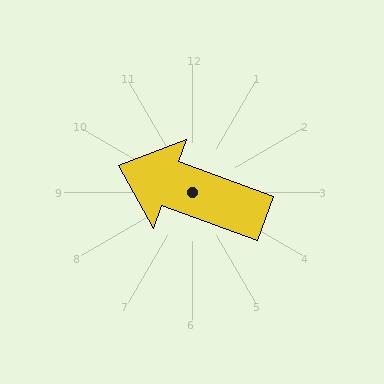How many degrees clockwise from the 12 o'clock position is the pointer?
Approximately 290 degrees.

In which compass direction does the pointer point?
West.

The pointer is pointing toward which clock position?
Roughly 10 o'clock.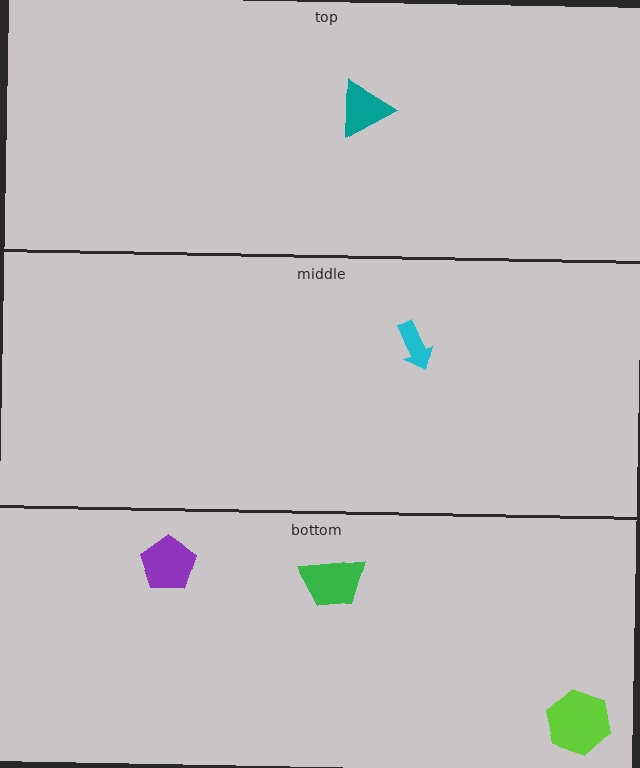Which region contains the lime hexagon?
The bottom region.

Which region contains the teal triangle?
The top region.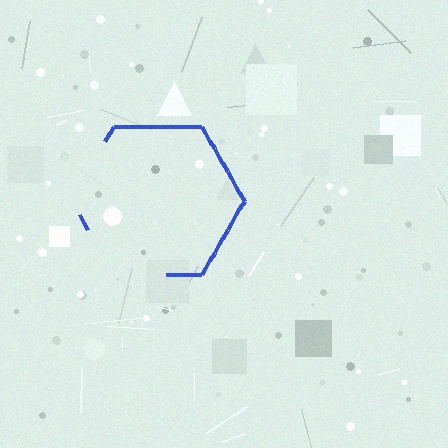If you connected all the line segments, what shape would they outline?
They would outline a hexagon.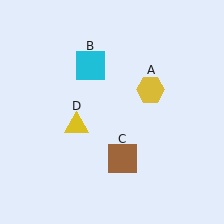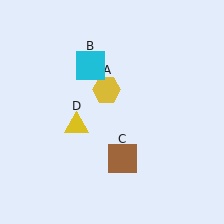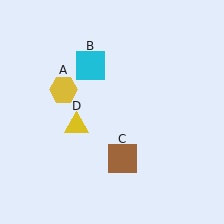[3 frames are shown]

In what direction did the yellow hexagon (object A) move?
The yellow hexagon (object A) moved left.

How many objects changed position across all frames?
1 object changed position: yellow hexagon (object A).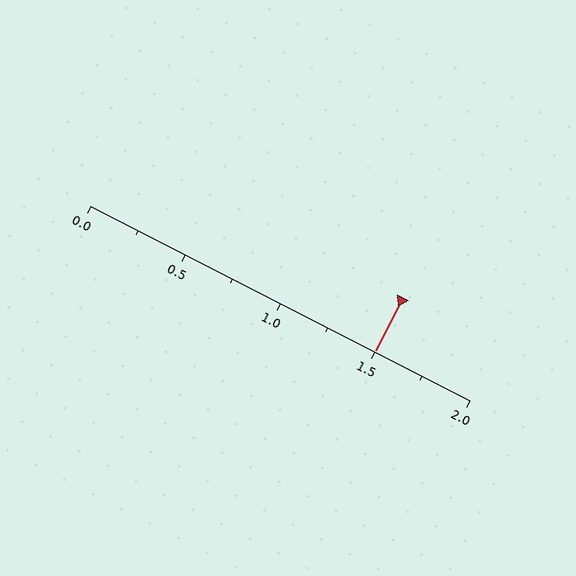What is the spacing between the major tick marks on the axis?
The major ticks are spaced 0.5 apart.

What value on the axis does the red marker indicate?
The marker indicates approximately 1.5.